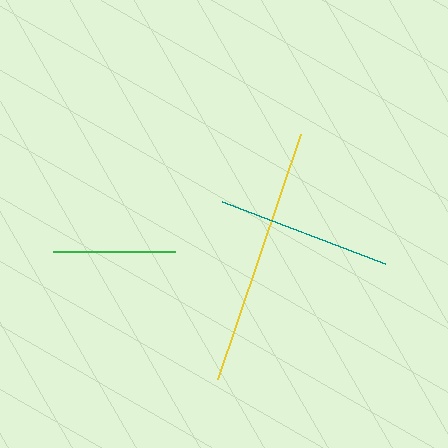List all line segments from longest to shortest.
From longest to shortest: yellow, teal, green.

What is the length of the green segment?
The green segment is approximately 122 pixels long.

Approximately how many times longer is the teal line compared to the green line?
The teal line is approximately 1.4 times the length of the green line.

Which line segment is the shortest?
The green line is the shortest at approximately 122 pixels.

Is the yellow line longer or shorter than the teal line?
The yellow line is longer than the teal line.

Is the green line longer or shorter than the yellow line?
The yellow line is longer than the green line.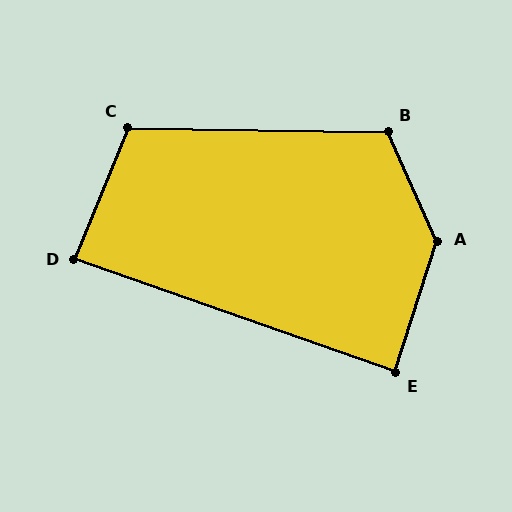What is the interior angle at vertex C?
Approximately 111 degrees (obtuse).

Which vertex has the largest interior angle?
A, at approximately 138 degrees.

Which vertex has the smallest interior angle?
D, at approximately 87 degrees.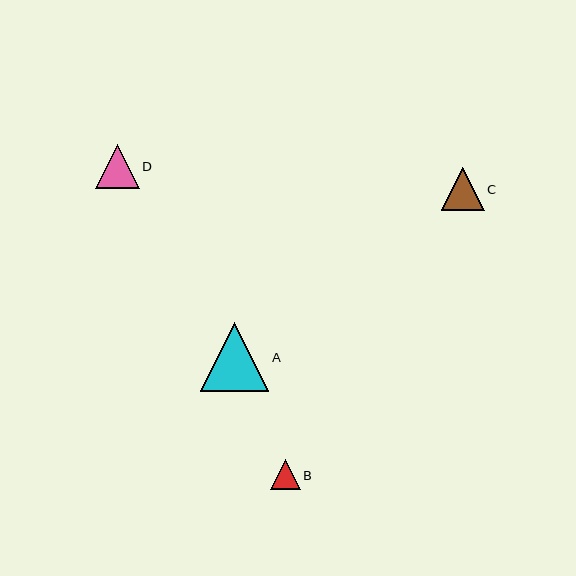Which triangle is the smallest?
Triangle B is the smallest with a size of approximately 30 pixels.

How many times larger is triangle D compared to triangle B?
Triangle D is approximately 1.4 times the size of triangle B.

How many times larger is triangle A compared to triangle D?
Triangle A is approximately 1.6 times the size of triangle D.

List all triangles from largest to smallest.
From largest to smallest: A, D, C, B.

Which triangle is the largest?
Triangle A is the largest with a size of approximately 69 pixels.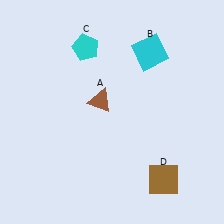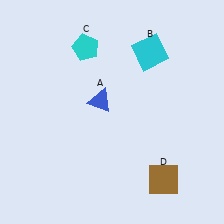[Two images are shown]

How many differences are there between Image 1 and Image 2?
There is 1 difference between the two images.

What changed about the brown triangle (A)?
In Image 1, A is brown. In Image 2, it changed to blue.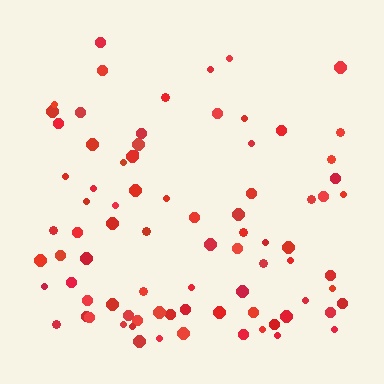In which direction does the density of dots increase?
From top to bottom, with the bottom side densest.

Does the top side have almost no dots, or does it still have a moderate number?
Still a moderate number, just noticeably fewer than the bottom.